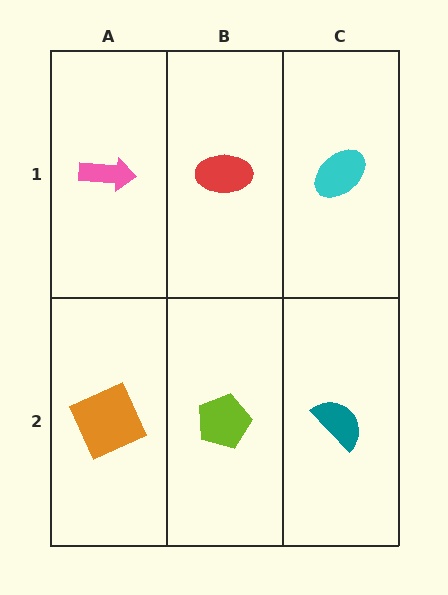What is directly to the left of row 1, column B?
A pink arrow.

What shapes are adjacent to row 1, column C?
A teal semicircle (row 2, column C), a red ellipse (row 1, column B).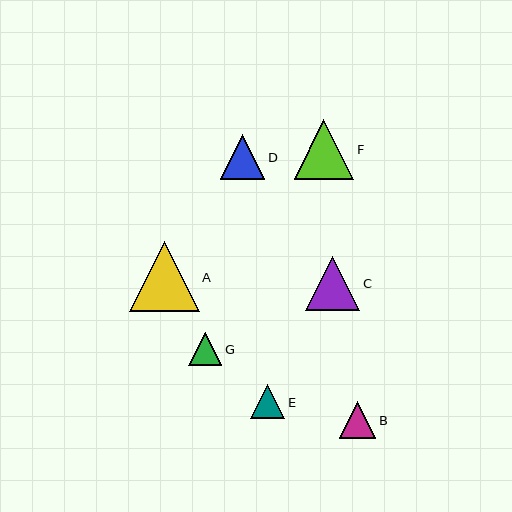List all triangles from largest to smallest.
From largest to smallest: A, F, C, D, B, E, G.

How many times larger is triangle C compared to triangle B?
Triangle C is approximately 1.5 times the size of triangle B.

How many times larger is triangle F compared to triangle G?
Triangle F is approximately 1.8 times the size of triangle G.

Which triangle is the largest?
Triangle A is the largest with a size of approximately 69 pixels.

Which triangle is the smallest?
Triangle G is the smallest with a size of approximately 33 pixels.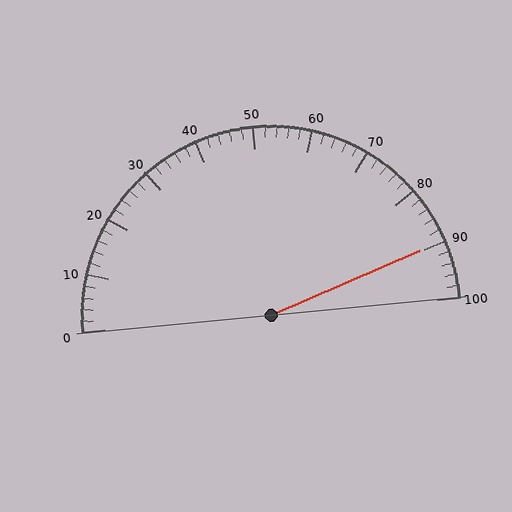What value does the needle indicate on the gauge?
The needle indicates approximately 90.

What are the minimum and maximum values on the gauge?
The gauge ranges from 0 to 100.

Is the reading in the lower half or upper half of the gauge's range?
The reading is in the upper half of the range (0 to 100).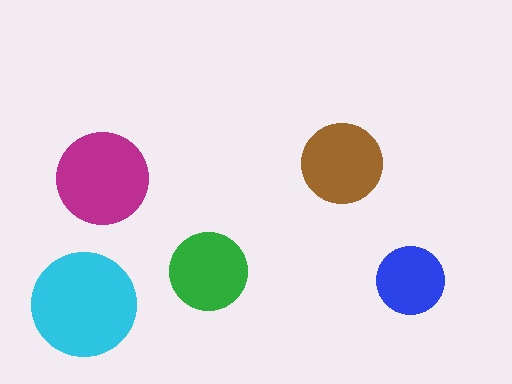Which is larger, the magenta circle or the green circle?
The magenta one.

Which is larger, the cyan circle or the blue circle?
The cyan one.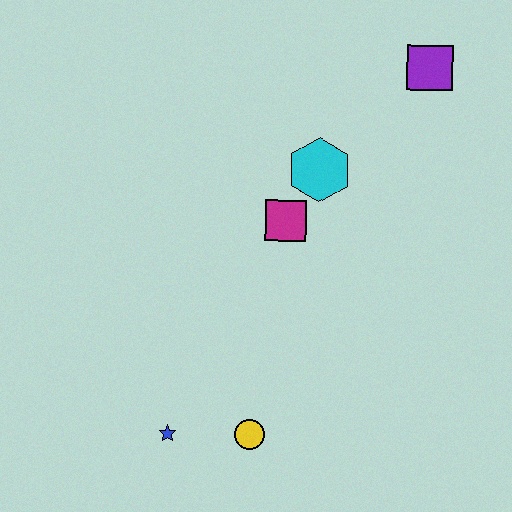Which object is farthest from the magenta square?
The blue star is farthest from the magenta square.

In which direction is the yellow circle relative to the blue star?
The yellow circle is to the right of the blue star.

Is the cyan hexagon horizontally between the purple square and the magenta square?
Yes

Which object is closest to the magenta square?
The cyan hexagon is closest to the magenta square.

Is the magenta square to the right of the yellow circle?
Yes